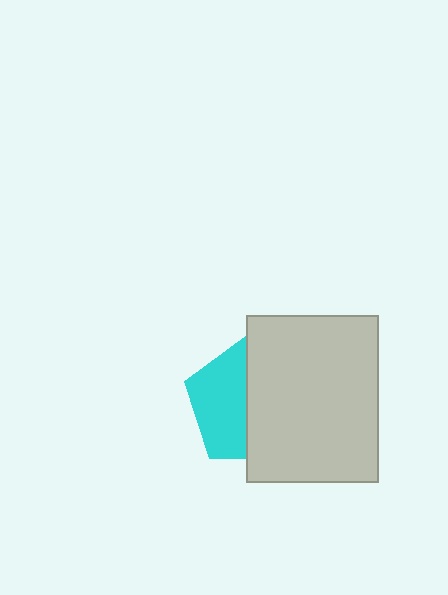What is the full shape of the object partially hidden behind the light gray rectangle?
The partially hidden object is a cyan pentagon.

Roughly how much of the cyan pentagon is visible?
About half of it is visible (roughly 45%).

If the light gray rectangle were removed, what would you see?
You would see the complete cyan pentagon.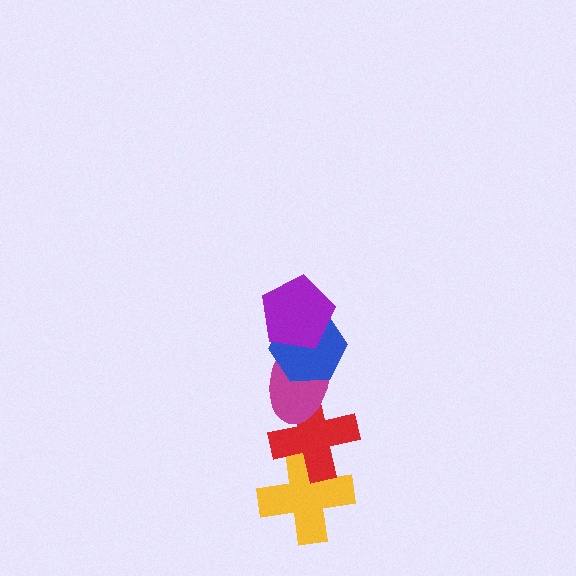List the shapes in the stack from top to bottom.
From top to bottom: the purple pentagon, the blue hexagon, the magenta ellipse, the red cross, the yellow cross.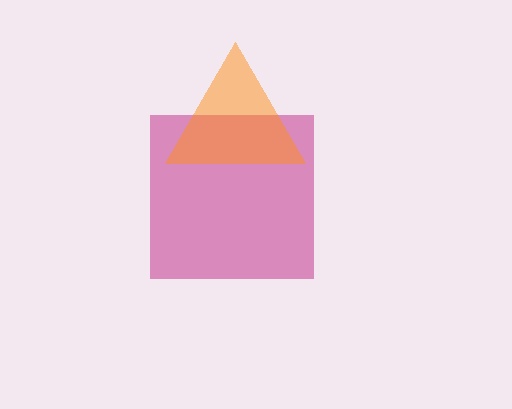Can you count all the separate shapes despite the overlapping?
Yes, there are 2 separate shapes.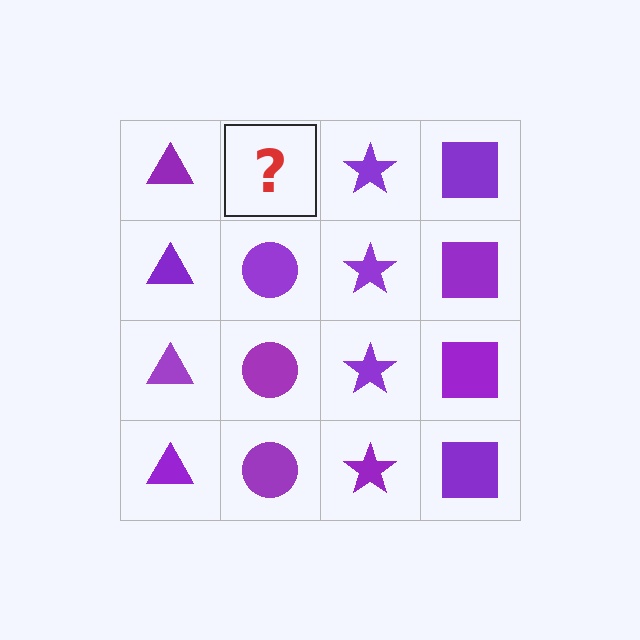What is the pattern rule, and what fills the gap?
The rule is that each column has a consistent shape. The gap should be filled with a purple circle.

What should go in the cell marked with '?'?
The missing cell should contain a purple circle.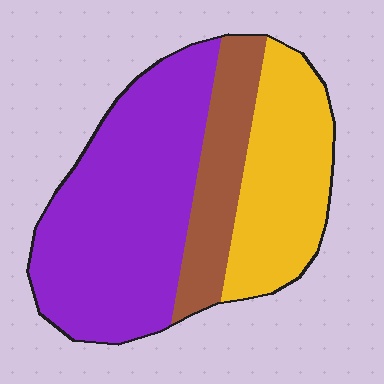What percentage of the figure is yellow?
Yellow covers roughly 30% of the figure.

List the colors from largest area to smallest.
From largest to smallest: purple, yellow, brown.